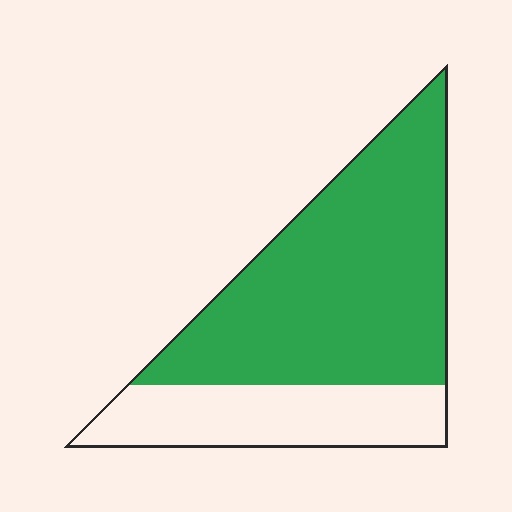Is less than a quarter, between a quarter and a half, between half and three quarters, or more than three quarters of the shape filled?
Between half and three quarters.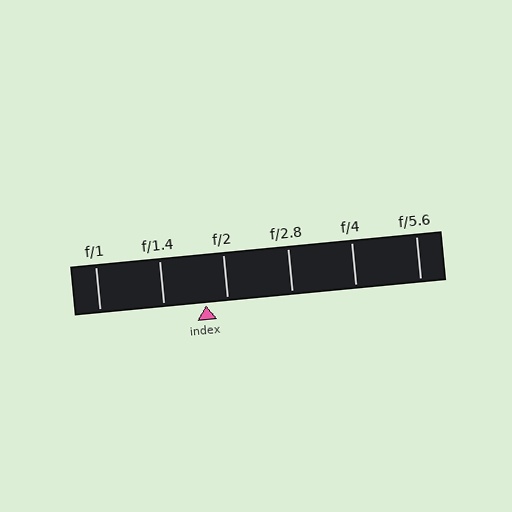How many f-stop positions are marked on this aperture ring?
There are 6 f-stop positions marked.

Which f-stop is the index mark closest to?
The index mark is closest to f/2.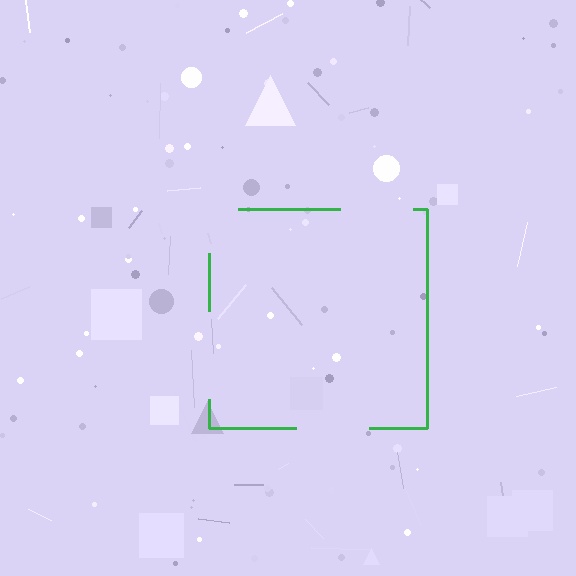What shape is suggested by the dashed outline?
The dashed outline suggests a square.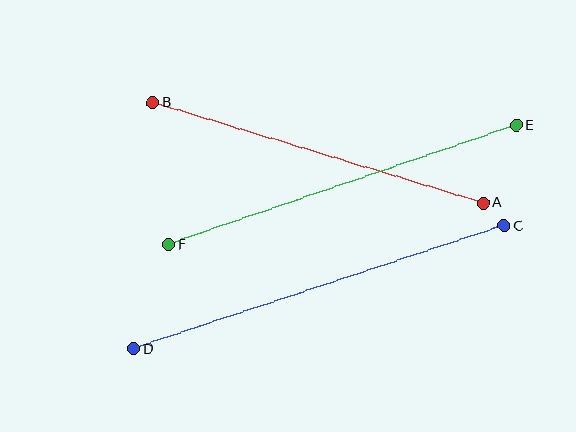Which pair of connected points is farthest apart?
Points C and D are farthest apart.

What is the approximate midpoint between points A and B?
The midpoint is at approximately (318, 153) pixels.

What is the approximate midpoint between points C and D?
The midpoint is at approximately (319, 287) pixels.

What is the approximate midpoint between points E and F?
The midpoint is at approximately (342, 185) pixels.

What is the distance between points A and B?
The distance is approximately 345 pixels.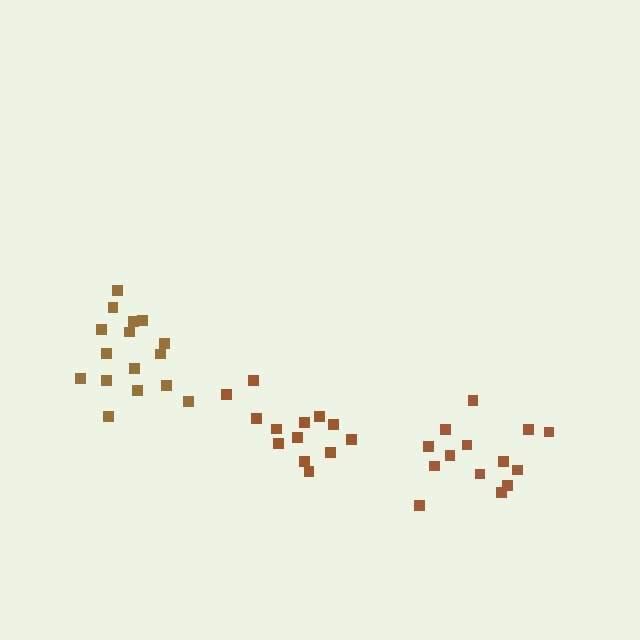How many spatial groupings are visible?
There are 3 spatial groupings.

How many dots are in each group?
Group 1: 16 dots, Group 2: 13 dots, Group 3: 14 dots (43 total).